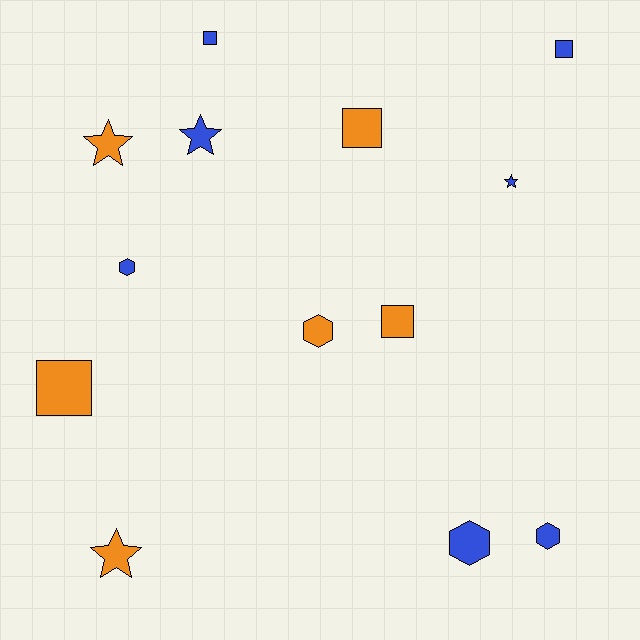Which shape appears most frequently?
Square, with 5 objects.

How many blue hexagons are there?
There are 3 blue hexagons.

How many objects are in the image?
There are 13 objects.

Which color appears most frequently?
Blue, with 7 objects.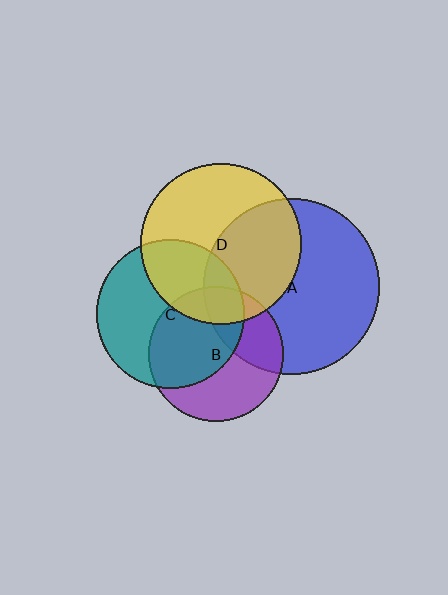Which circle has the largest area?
Circle A (blue).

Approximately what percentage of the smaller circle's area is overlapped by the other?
Approximately 50%.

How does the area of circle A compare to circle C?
Approximately 1.4 times.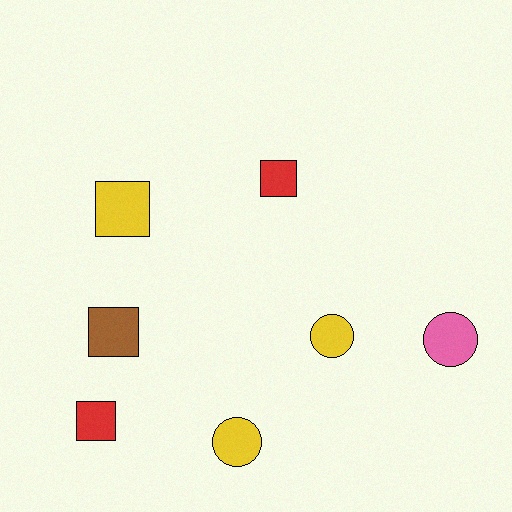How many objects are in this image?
There are 7 objects.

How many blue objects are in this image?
There are no blue objects.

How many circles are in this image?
There are 3 circles.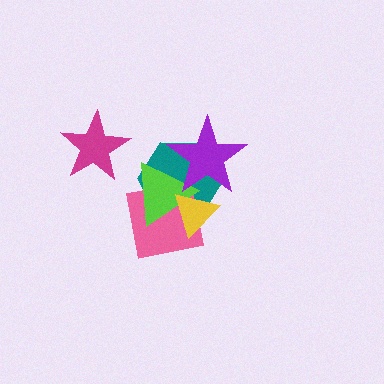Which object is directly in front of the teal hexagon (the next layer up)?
The pink square is directly in front of the teal hexagon.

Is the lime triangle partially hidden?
Yes, it is partially covered by another shape.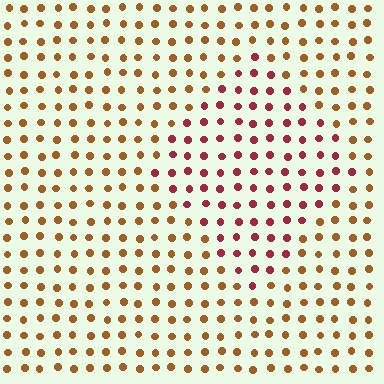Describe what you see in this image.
The image is filled with small brown elements in a uniform arrangement. A diamond-shaped region is visible where the elements are tinted to a slightly different hue, forming a subtle color boundary.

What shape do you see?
I see a diamond.